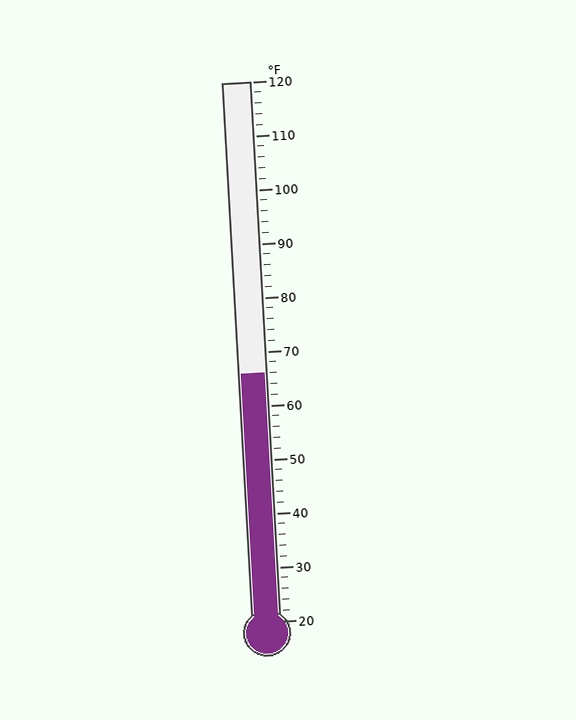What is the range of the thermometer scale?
The thermometer scale ranges from 20°F to 120°F.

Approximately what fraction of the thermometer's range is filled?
The thermometer is filled to approximately 45% of its range.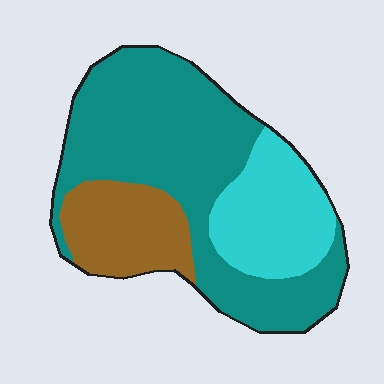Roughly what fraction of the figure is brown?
Brown takes up about one fifth (1/5) of the figure.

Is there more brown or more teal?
Teal.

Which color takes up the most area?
Teal, at roughly 60%.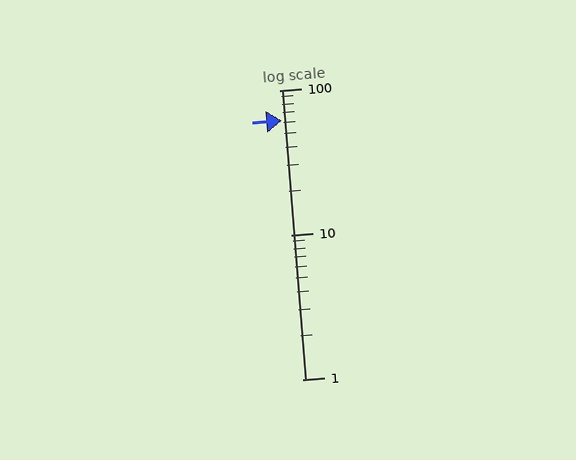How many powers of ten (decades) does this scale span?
The scale spans 2 decades, from 1 to 100.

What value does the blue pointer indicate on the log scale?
The pointer indicates approximately 62.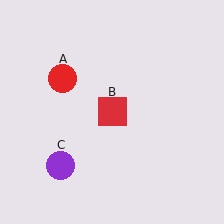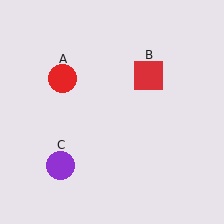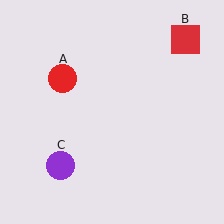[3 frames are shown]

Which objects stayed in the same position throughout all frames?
Red circle (object A) and purple circle (object C) remained stationary.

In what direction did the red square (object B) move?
The red square (object B) moved up and to the right.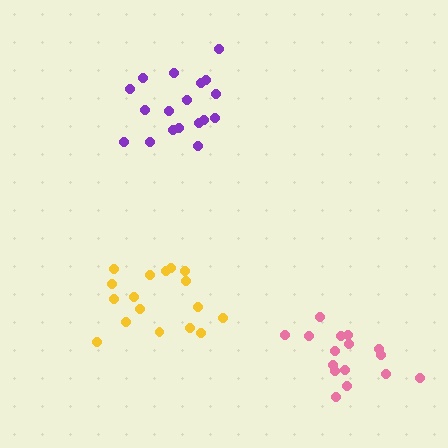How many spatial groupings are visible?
There are 3 spatial groupings.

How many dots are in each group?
Group 1: 17 dots, Group 2: 18 dots, Group 3: 16 dots (51 total).